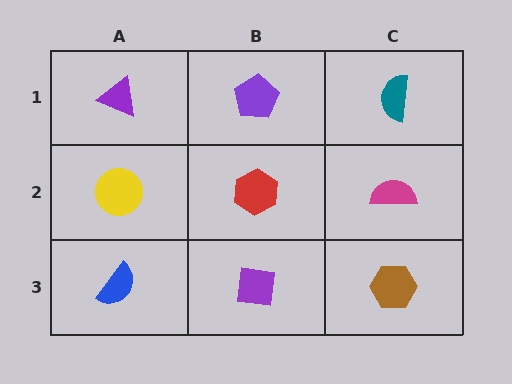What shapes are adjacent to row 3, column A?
A yellow circle (row 2, column A), a purple square (row 3, column B).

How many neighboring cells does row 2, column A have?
3.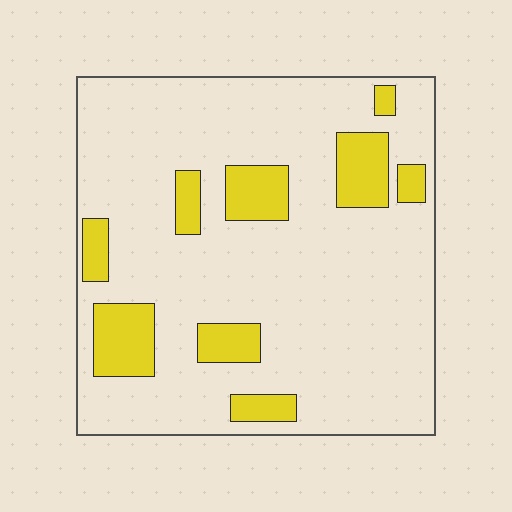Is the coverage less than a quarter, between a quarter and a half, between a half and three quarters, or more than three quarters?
Less than a quarter.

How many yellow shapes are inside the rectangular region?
9.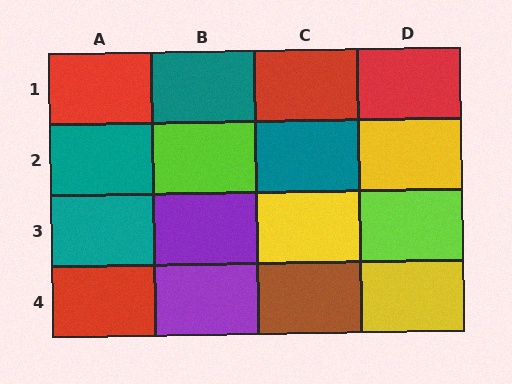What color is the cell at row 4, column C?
Brown.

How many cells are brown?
1 cell is brown.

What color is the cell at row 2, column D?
Yellow.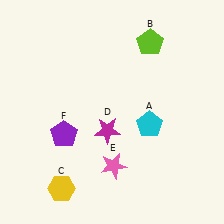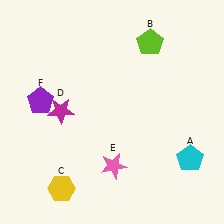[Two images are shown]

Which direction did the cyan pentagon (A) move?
The cyan pentagon (A) moved right.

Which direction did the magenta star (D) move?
The magenta star (D) moved left.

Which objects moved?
The objects that moved are: the cyan pentagon (A), the magenta star (D), the purple pentagon (F).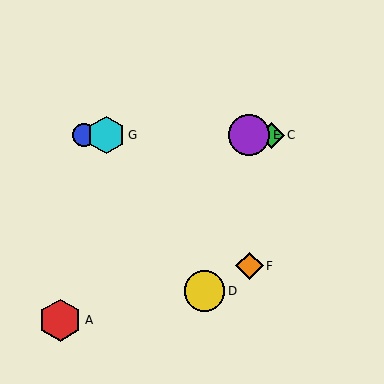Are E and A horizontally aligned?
No, E is at y≈135 and A is at y≈320.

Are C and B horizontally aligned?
Yes, both are at y≈135.